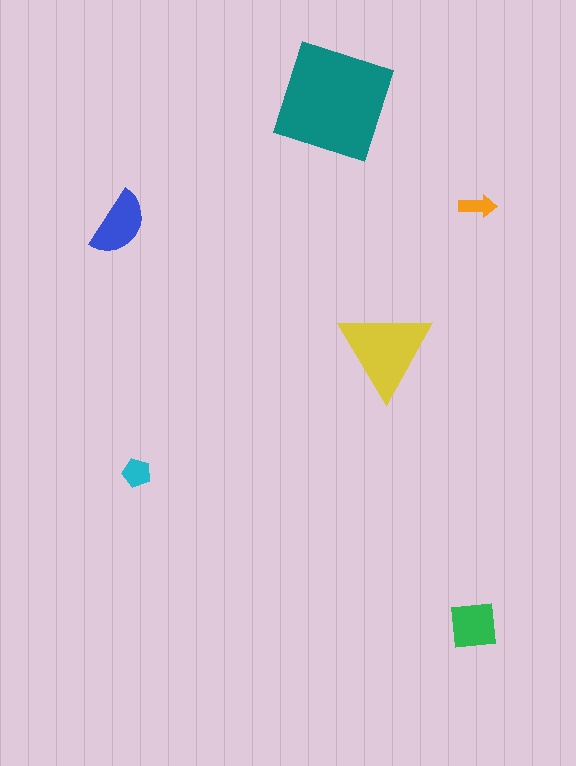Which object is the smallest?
The orange arrow.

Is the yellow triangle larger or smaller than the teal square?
Smaller.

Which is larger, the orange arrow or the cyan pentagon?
The cyan pentagon.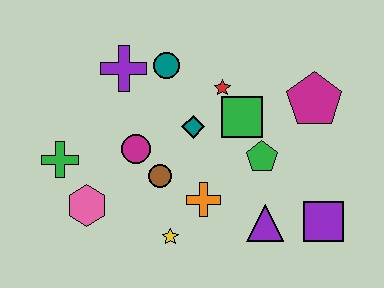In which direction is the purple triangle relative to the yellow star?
The purple triangle is to the right of the yellow star.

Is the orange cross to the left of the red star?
Yes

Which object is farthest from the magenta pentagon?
The green cross is farthest from the magenta pentagon.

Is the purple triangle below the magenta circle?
Yes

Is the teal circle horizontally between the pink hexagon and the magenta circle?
No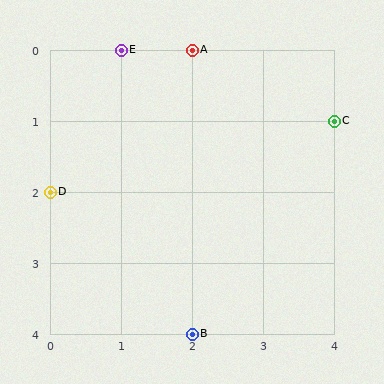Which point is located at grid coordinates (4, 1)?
Point C is at (4, 1).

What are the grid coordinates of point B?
Point B is at grid coordinates (2, 4).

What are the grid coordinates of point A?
Point A is at grid coordinates (2, 0).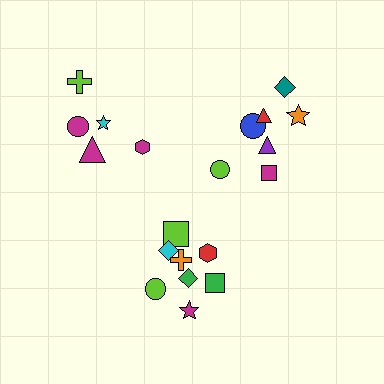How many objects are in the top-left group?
There are 5 objects.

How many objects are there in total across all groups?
There are 20 objects.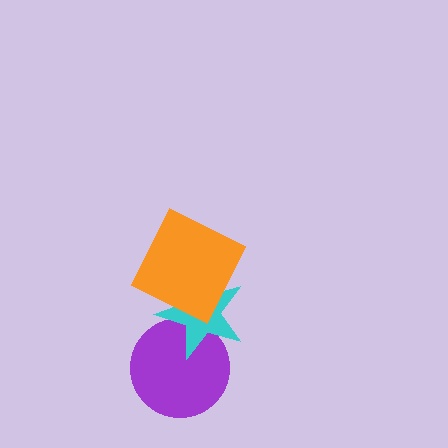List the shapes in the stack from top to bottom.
From top to bottom: the orange square, the cyan star, the purple circle.